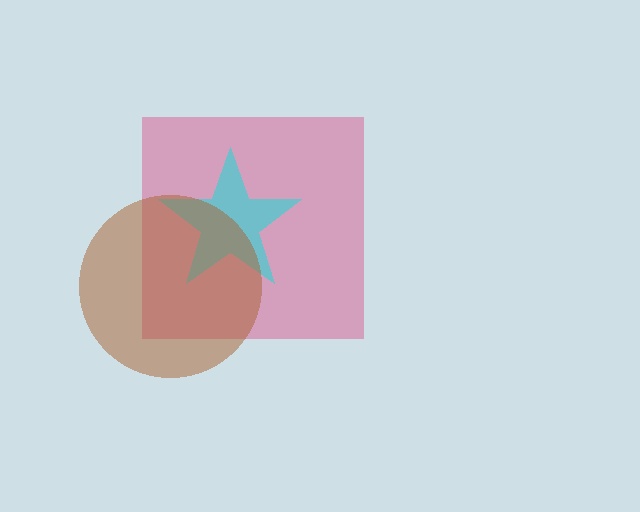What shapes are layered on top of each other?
The layered shapes are: a pink square, a cyan star, a brown circle.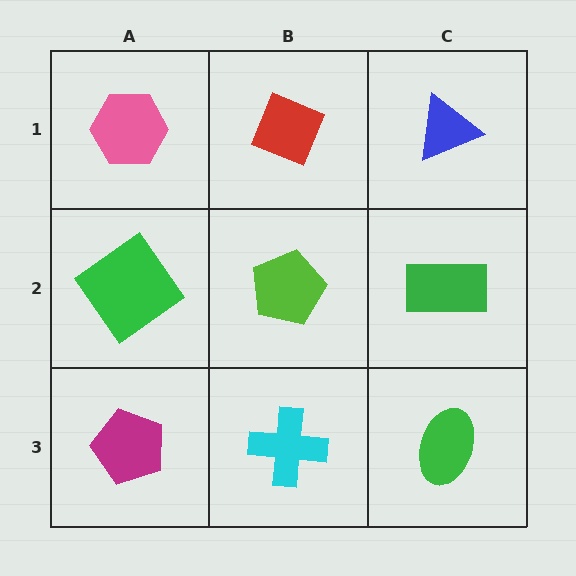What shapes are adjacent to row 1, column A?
A green diamond (row 2, column A), a red diamond (row 1, column B).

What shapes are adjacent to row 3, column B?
A lime pentagon (row 2, column B), a magenta pentagon (row 3, column A), a green ellipse (row 3, column C).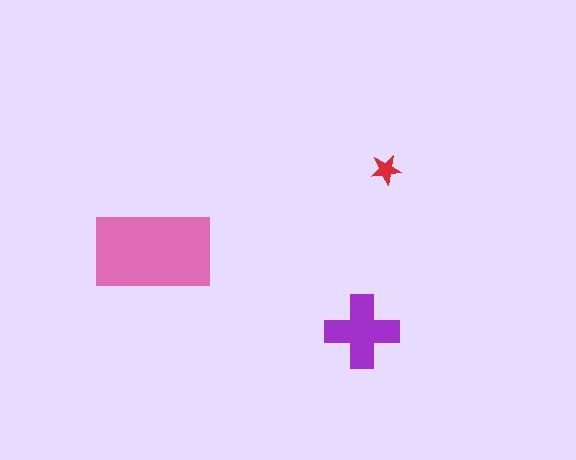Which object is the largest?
The pink rectangle.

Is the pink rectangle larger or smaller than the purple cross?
Larger.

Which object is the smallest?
The red star.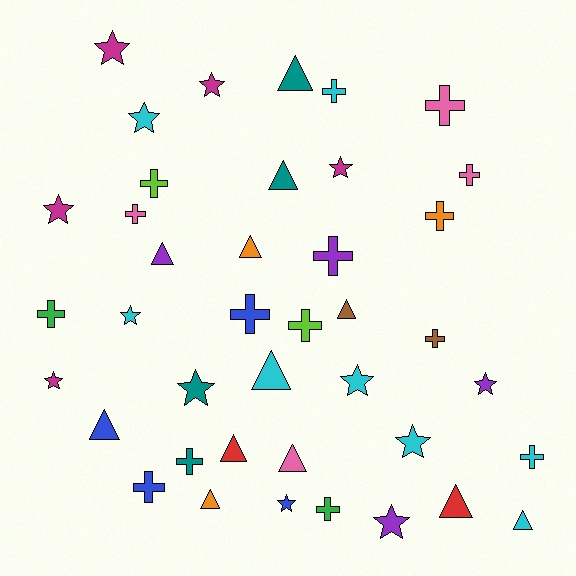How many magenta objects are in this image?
There are 5 magenta objects.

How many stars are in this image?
There are 13 stars.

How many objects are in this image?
There are 40 objects.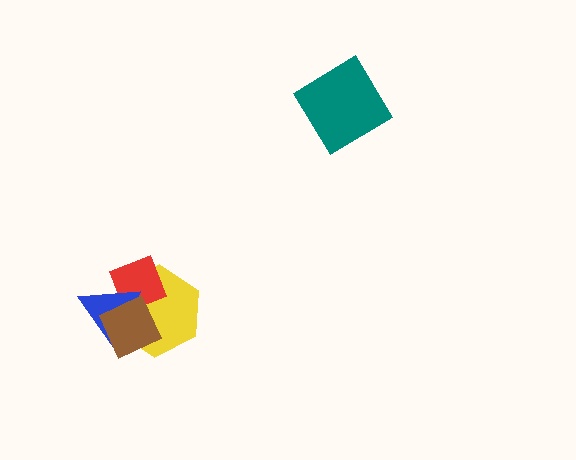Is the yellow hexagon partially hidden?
Yes, it is partially covered by another shape.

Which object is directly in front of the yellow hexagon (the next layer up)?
The red diamond is directly in front of the yellow hexagon.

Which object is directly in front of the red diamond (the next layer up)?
The blue triangle is directly in front of the red diamond.